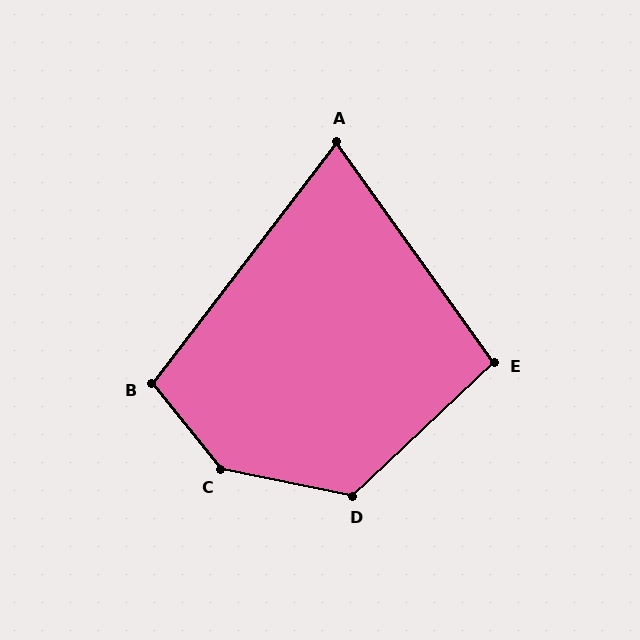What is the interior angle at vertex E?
Approximately 98 degrees (obtuse).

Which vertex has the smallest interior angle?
A, at approximately 73 degrees.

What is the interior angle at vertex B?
Approximately 104 degrees (obtuse).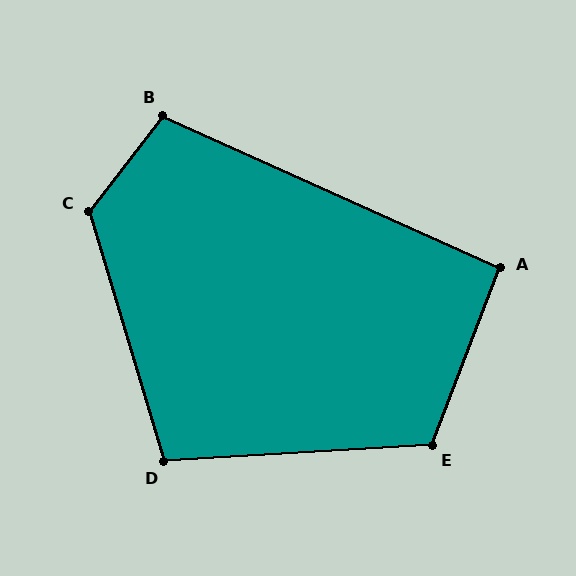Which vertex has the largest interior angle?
C, at approximately 126 degrees.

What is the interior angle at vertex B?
Approximately 103 degrees (obtuse).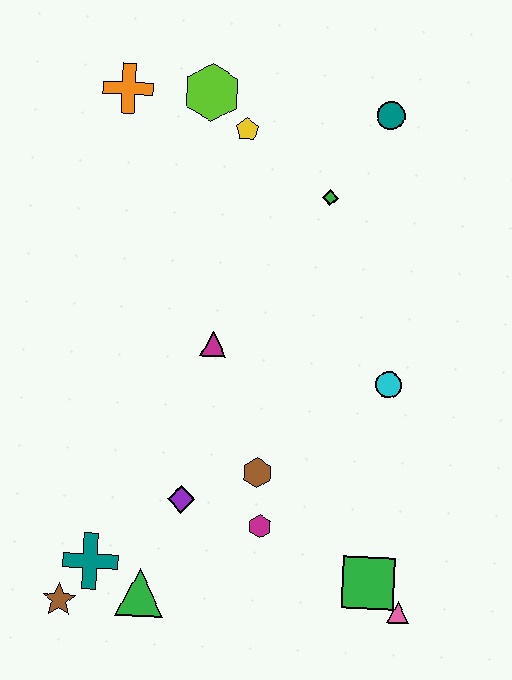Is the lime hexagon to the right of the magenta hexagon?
No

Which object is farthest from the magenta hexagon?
The orange cross is farthest from the magenta hexagon.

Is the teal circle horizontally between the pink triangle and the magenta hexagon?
Yes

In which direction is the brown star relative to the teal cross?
The brown star is below the teal cross.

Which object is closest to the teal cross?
The brown star is closest to the teal cross.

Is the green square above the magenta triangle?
No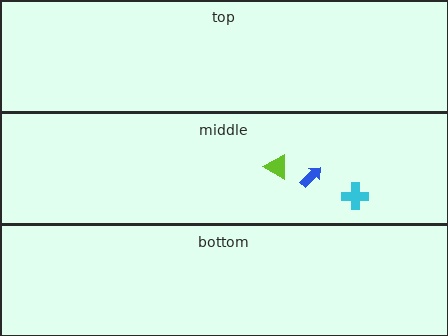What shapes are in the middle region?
The cyan cross, the blue arrow, the lime triangle.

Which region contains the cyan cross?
The middle region.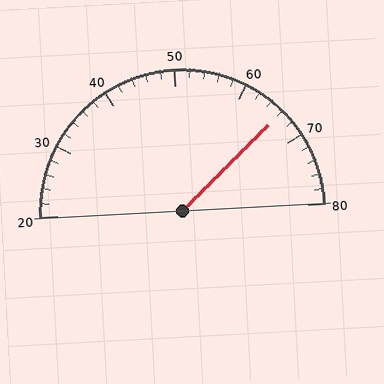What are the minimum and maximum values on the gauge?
The gauge ranges from 20 to 80.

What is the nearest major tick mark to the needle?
The nearest major tick mark is 70.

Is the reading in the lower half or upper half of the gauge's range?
The reading is in the upper half of the range (20 to 80).